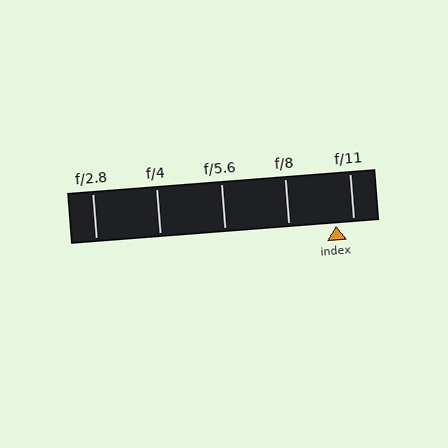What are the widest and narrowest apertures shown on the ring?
The widest aperture shown is f/2.8 and the narrowest is f/11.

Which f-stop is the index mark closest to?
The index mark is closest to f/11.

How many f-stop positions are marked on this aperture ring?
There are 5 f-stop positions marked.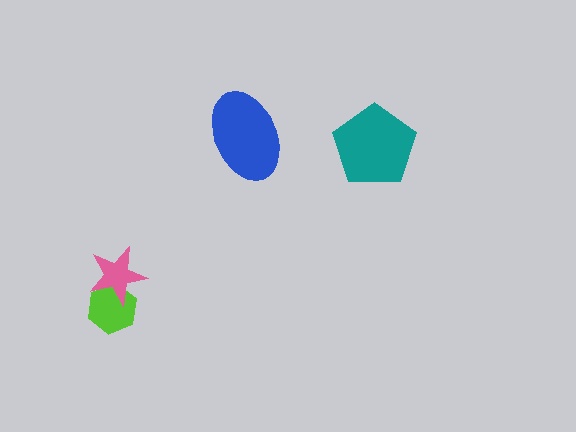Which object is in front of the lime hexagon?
The pink star is in front of the lime hexagon.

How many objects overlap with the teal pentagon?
0 objects overlap with the teal pentagon.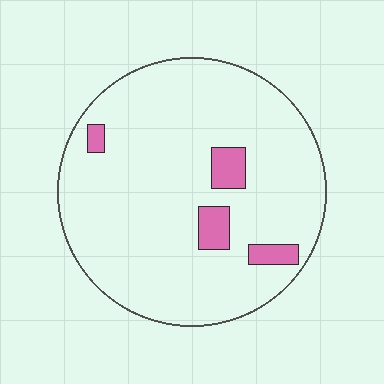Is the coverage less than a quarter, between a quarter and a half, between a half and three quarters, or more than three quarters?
Less than a quarter.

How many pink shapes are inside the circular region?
4.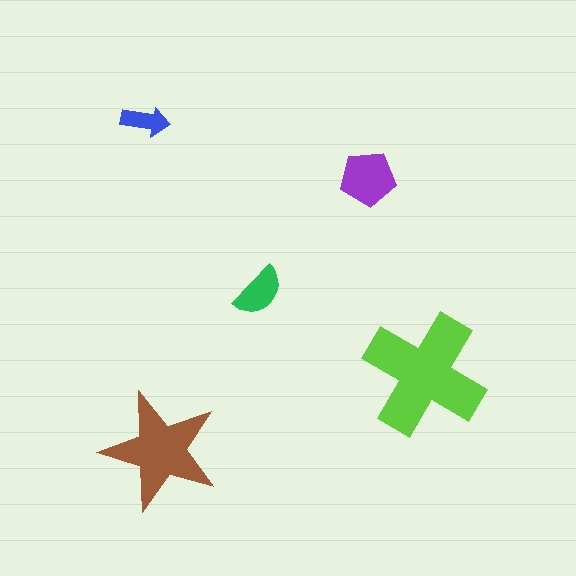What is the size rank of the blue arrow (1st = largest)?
5th.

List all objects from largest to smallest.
The lime cross, the brown star, the purple pentagon, the green semicircle, the blue arrow.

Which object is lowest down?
The brown star is bottommost.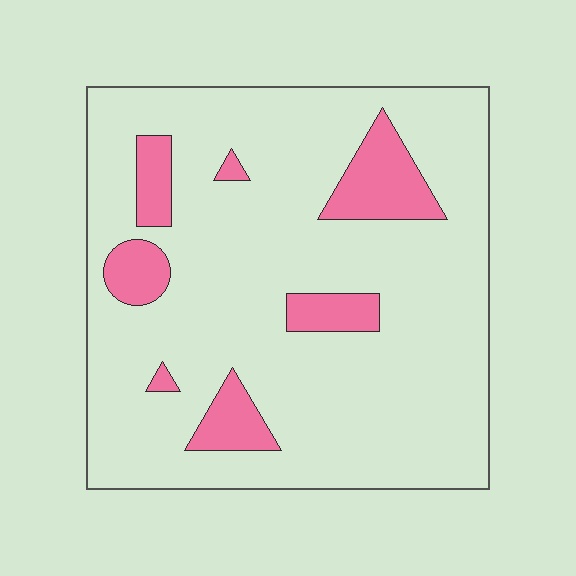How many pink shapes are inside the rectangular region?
7.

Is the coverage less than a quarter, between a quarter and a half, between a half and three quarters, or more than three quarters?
Less than a quarter.